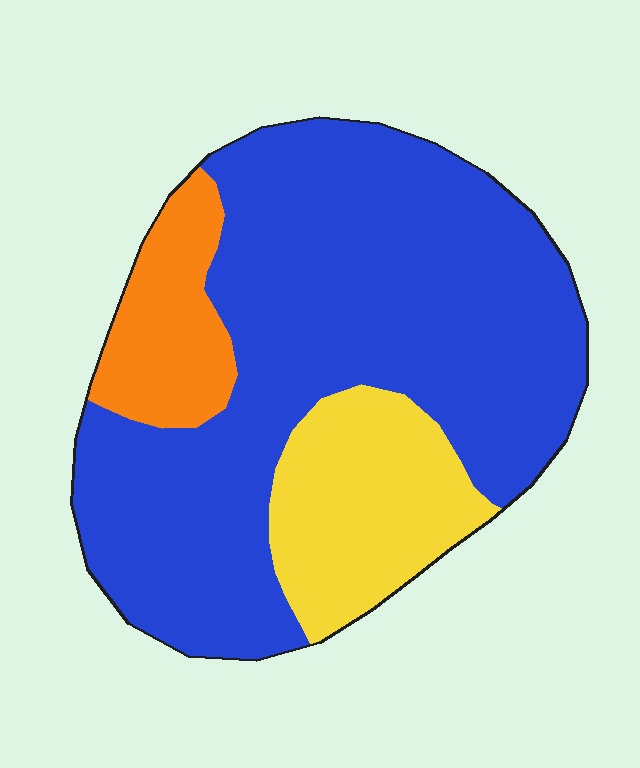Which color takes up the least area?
Orange, at roughly 10%.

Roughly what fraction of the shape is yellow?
Yellow covers 18% of the shape.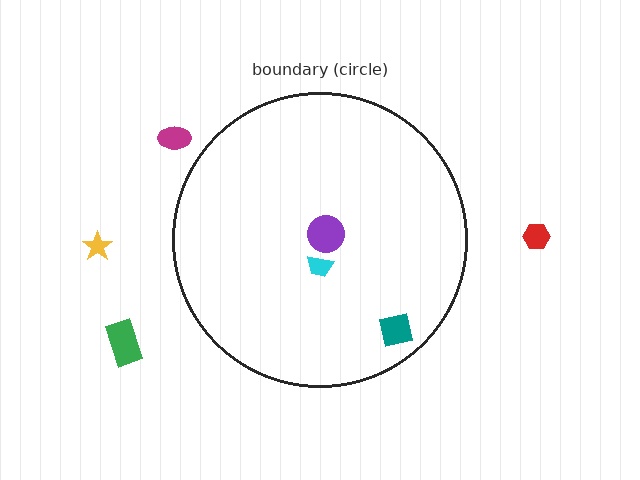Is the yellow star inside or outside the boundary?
Outside.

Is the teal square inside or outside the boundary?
Inside.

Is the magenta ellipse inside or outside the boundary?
Outside.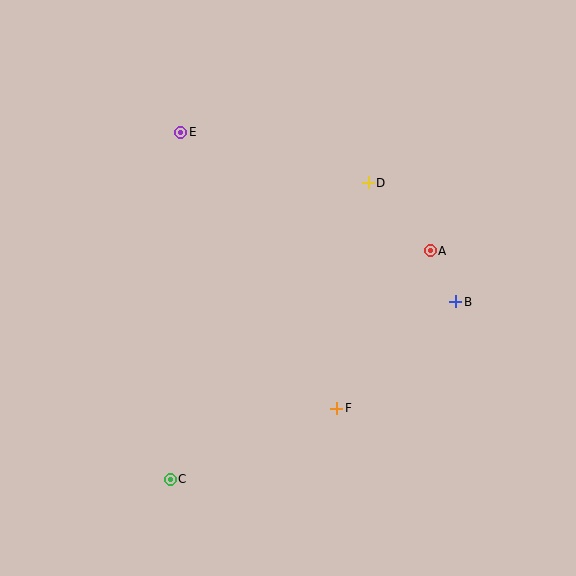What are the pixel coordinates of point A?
Point A is at (430, 251).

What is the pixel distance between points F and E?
The distance between F and E is 317 pixels.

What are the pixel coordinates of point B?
Point B is at (456, 302).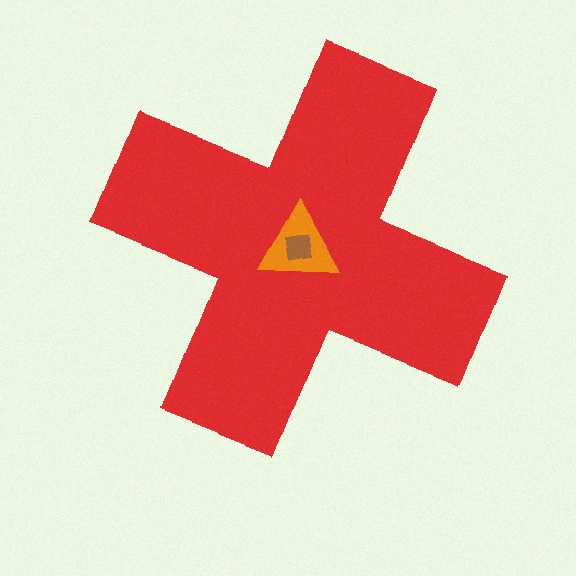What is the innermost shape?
The brown square.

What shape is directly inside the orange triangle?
The brown square.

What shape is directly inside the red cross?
The orange triangle.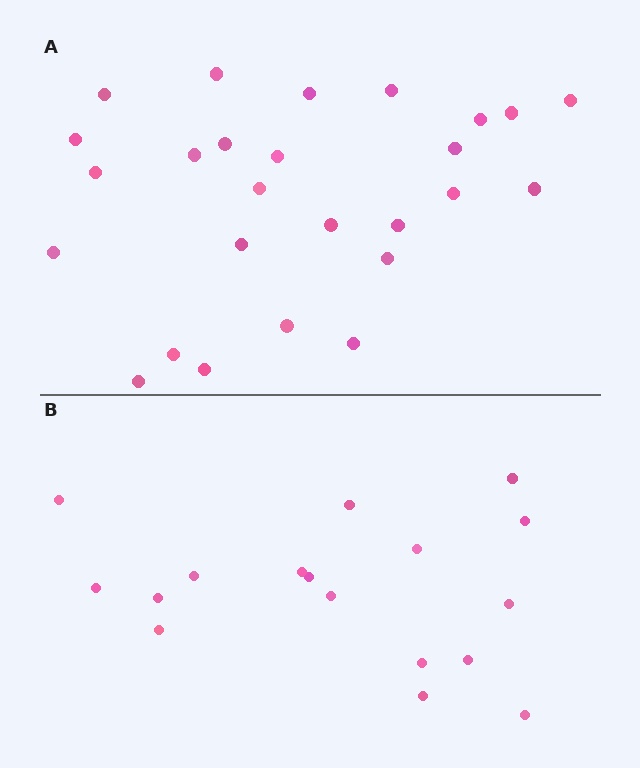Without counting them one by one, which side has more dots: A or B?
Region A (the top region) has more dots.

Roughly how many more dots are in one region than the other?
Region A has roughly 8 or so more dots than region B.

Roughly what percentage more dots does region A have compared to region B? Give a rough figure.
About 55% more.